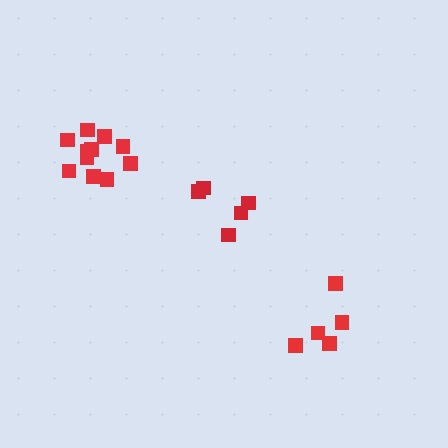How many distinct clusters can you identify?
There are 3 distinct clusters.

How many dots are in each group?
Group 1: 11 dots, Group 2: 5 dots, Group 3: 5 dots (21 total).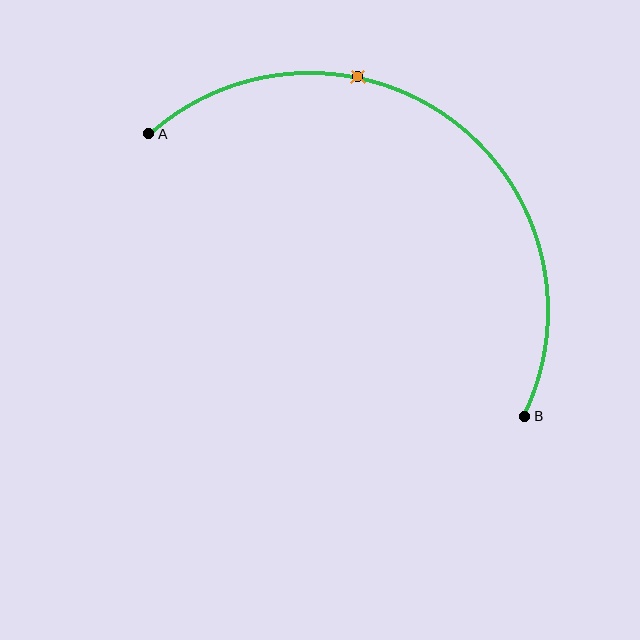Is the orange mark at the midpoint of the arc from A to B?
No. The orange mark lies on the arc but is closer to endpoint A. The arc midpoint would be at the point on the curve equidistant along the arc from both A and B.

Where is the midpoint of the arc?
The arc midpoint is the point on the curve farthest from the straight line joining A and B. It sits above and to the right of that line.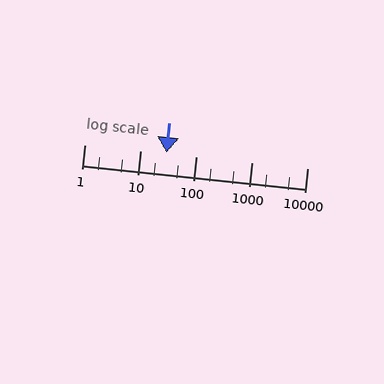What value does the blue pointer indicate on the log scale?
The pointer indicates approximately 30.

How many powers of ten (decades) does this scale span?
The scale spans 4 decades, from 1 to 10000.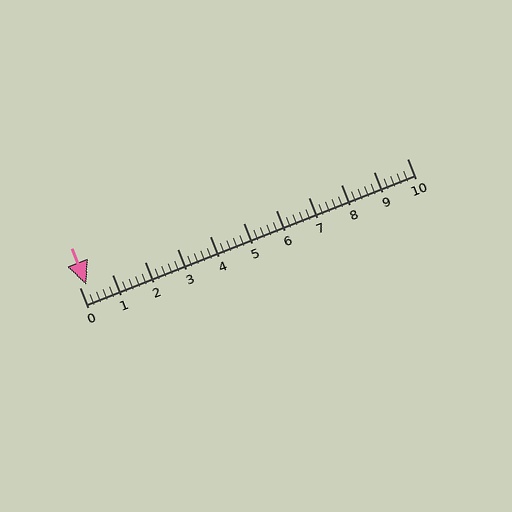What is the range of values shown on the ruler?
The ruler shows values from 0 to 10.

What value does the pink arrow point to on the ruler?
The pink arrow points to approximately 0.2.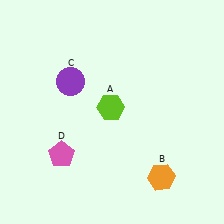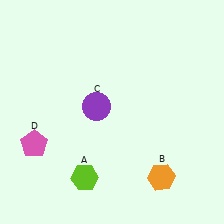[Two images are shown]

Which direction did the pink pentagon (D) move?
The pink pentagon (D) moved left.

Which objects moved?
The objects that moved are: the lime hexagon (A), the purple circle (C), the pink pentagon (D).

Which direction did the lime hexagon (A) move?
The lime hexagon (A) moved down.